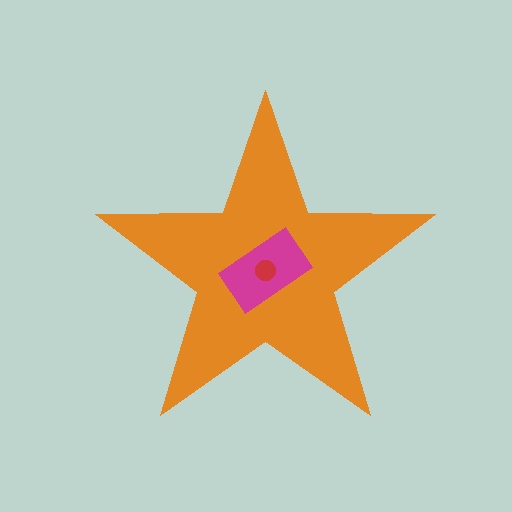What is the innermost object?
The red circle.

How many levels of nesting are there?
3.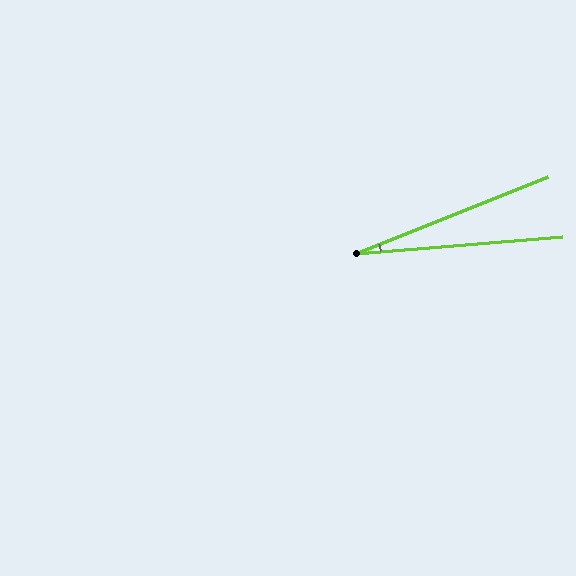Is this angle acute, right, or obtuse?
It is acute.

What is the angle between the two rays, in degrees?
Approximately 17 degrees.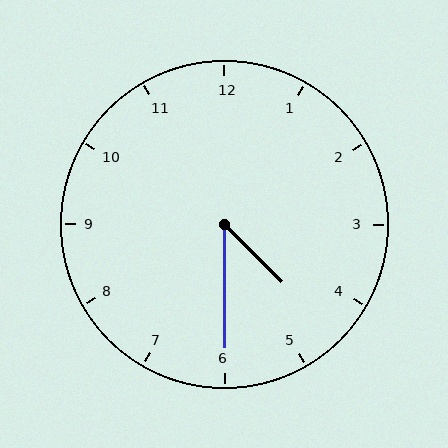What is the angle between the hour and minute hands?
Approximately 45 degrees.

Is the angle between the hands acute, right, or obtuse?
It is acute.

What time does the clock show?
4:30.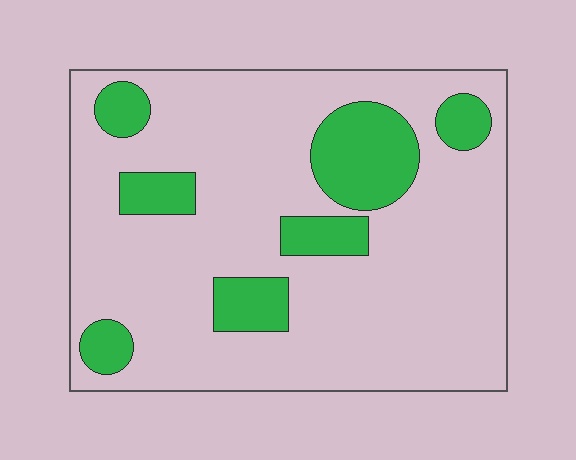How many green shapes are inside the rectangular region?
7.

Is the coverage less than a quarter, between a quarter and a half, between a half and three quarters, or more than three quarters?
Less than a quarter.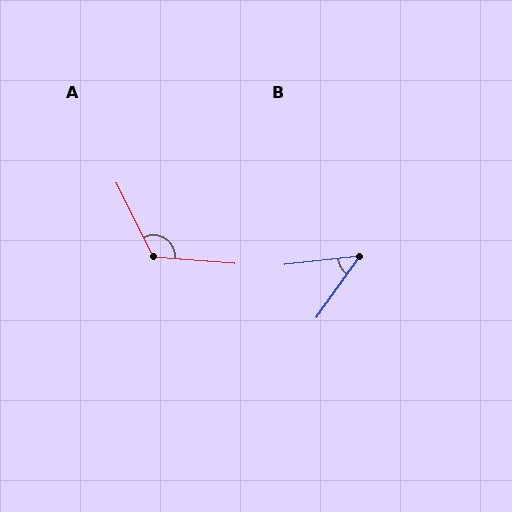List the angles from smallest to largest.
B (48°), A (121°).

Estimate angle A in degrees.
Approximately 121 degrees.